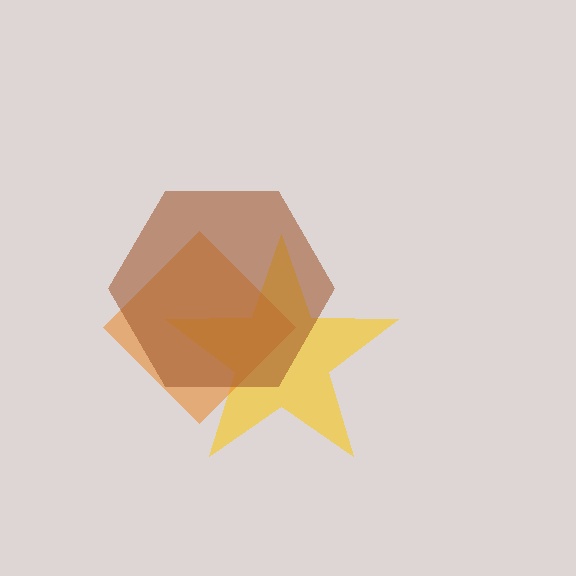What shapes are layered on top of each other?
The layered shapes are: a yellow star, an orange diamond, a brown hexagon.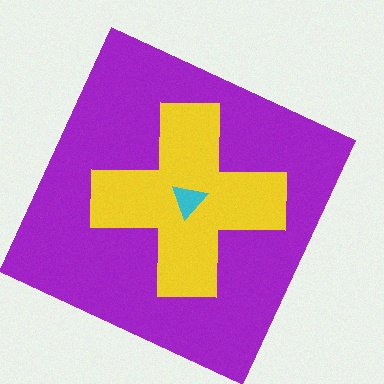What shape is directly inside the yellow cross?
The cyan triangle.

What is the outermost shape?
The purple square.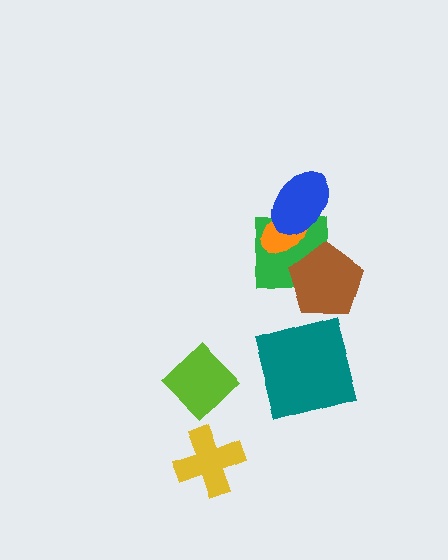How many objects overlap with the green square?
3 objects overlap with the green square.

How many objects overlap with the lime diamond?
0 objects overlap with the lime diamond.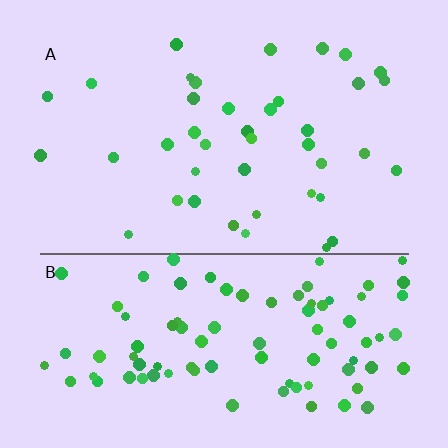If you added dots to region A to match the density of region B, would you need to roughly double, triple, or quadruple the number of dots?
Approximately double.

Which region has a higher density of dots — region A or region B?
B (the bottom).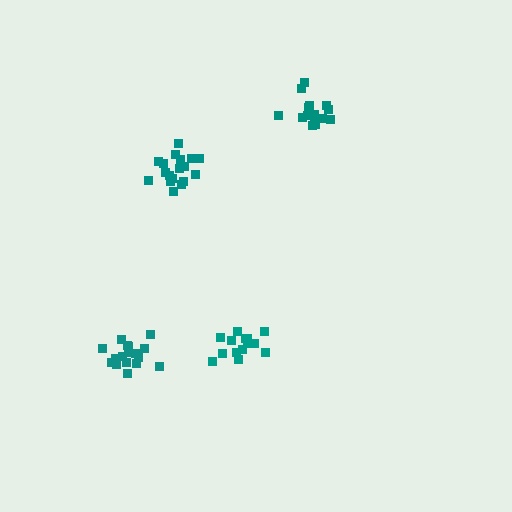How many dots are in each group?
Group 1: 14 dots, Group 2: 16 dots, Group 3: 18 dots, Group 4: 17 dots (65 total).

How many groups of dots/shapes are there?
There are 4 groups.